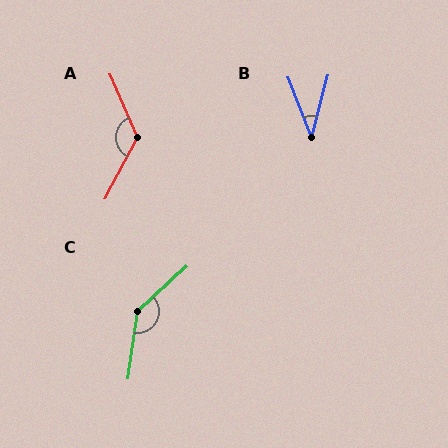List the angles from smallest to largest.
B (36°), A (129°), C (141°).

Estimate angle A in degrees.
Approximately 129 degrees.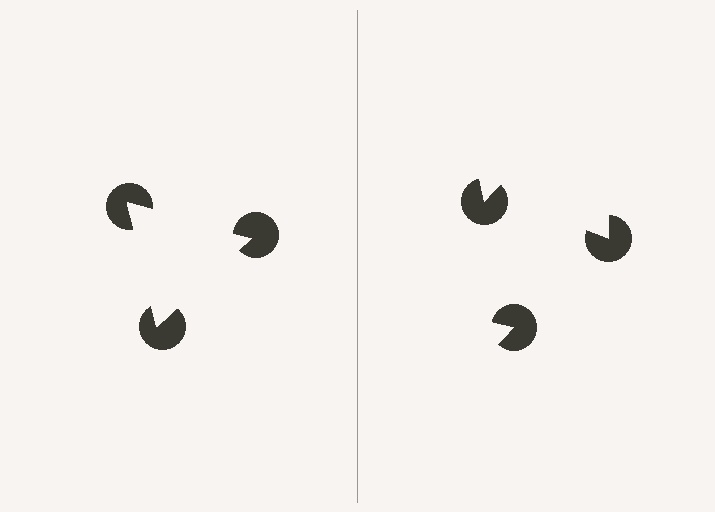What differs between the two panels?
The pac-man discs are positioned identically on both sides; only the wedge orientations differ. On the left they align to a triangle; on the right they are misaligned.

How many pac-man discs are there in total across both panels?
6 — 3 on each side.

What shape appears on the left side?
An illusory triangle.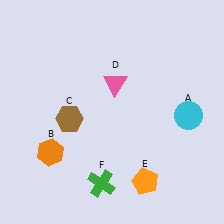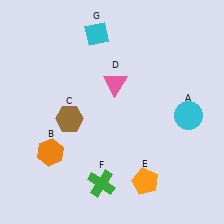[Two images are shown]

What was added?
A cyan diamond (G) was added in Image 2.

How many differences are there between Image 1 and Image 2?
There is 1 difference between the two images.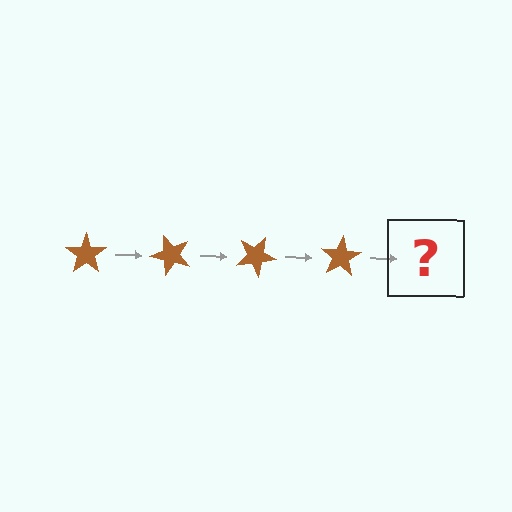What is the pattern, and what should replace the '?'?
The pattern is that the star rotates 50 degrees each step. The '?' should be a brown star rotated 200 degrees.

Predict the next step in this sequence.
The next step is a brown star rotated 200 degrees.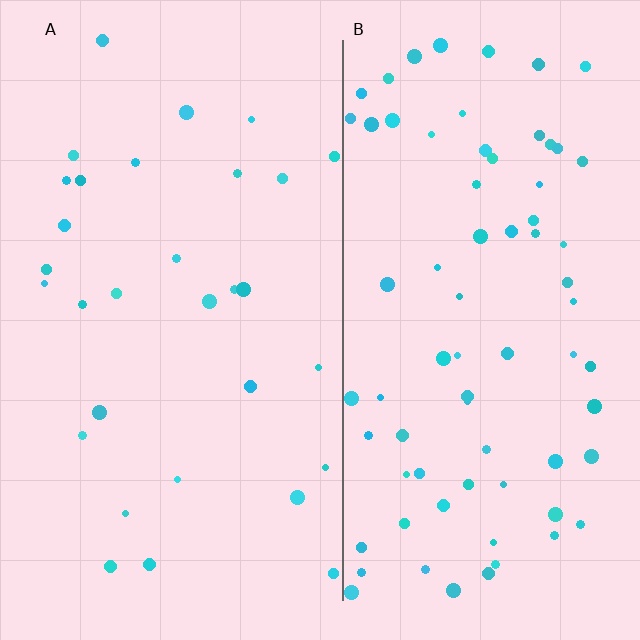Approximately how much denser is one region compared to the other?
Approximately 2.4× — region B over region A.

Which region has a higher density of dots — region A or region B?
B (the right).